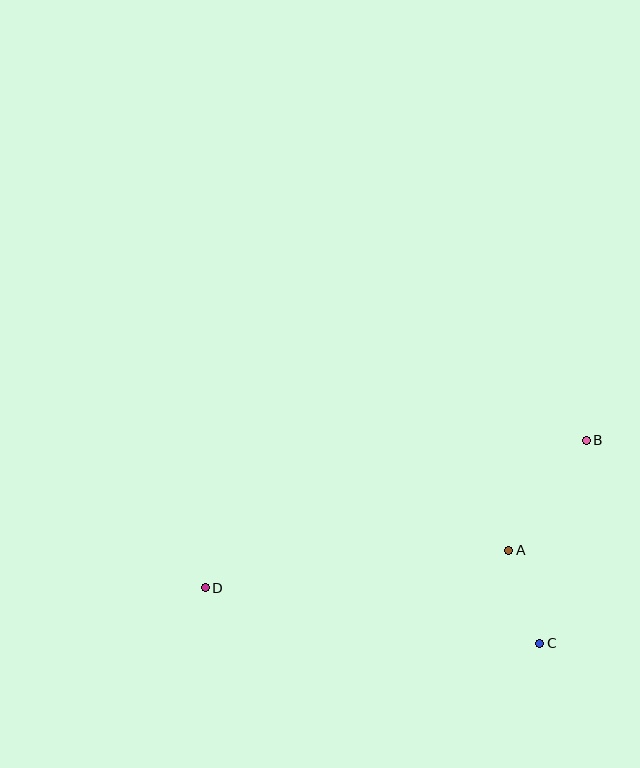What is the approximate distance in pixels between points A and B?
The distance between A and B is approximately 135 pixels.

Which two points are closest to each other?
Points A and C are closest to each other.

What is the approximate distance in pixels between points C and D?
The distance between C and D is approximately 339 pixels.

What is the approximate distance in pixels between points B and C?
The distance between B and C is approximately 208 pixels.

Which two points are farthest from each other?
Points B and D are farthest from each other.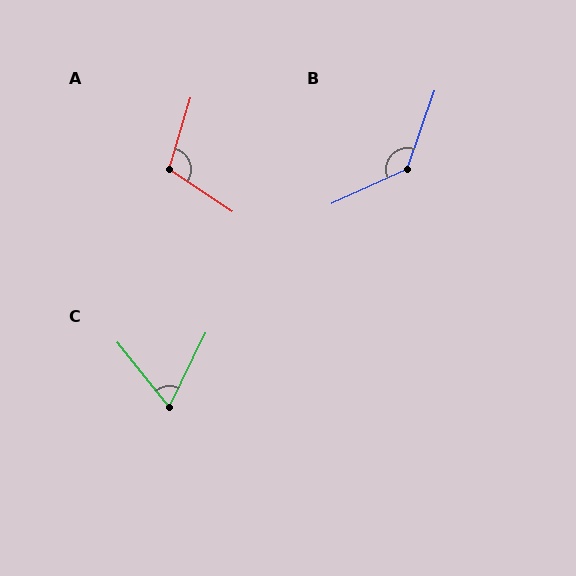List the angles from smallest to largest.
C (65°), A (107°), B (133°).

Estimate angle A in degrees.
Approximately 107 degrees.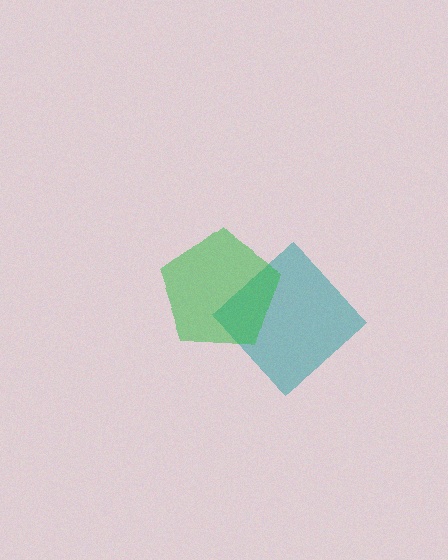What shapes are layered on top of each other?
The layered shapes are: a teal diamond, a green pentagon.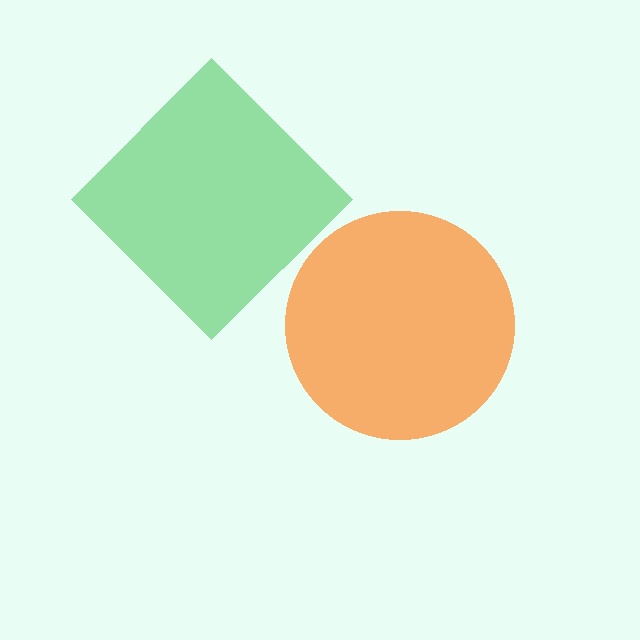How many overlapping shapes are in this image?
There are 2 overlapping shapes in the image.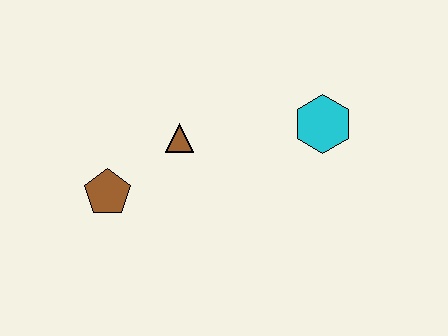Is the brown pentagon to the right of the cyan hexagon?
No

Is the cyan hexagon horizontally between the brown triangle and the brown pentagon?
No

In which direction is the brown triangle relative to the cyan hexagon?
The brown triangle is to the left of the cyan hexagon.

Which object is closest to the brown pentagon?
The brown triangle is closest to the brown pentagon.